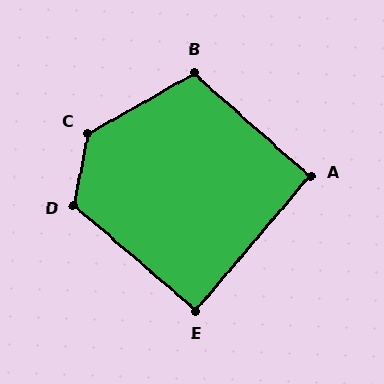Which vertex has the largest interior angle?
C, at approximately 131 degrees.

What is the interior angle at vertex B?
Approximately 108 degrees (obtuse).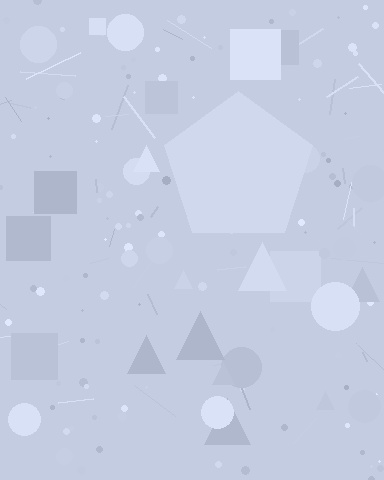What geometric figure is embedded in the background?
A pentagon is embedded in the background.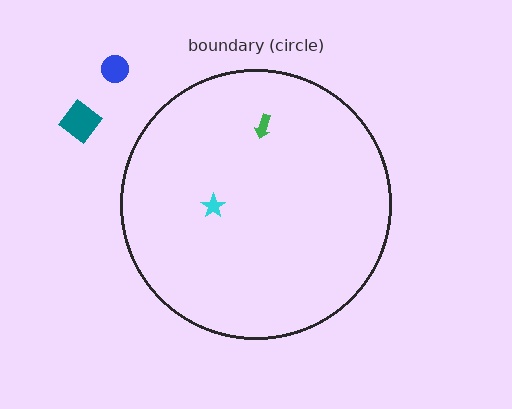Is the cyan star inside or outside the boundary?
Inside.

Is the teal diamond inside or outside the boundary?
Outside.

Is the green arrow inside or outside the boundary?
Inside.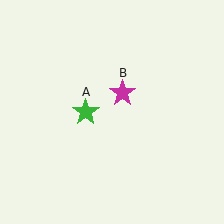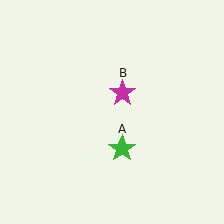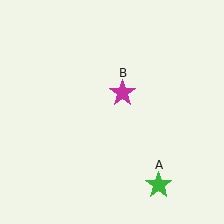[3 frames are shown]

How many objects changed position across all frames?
1 object changed position: green star (object A).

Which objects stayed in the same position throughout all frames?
Magenta star (object B) remained stationary.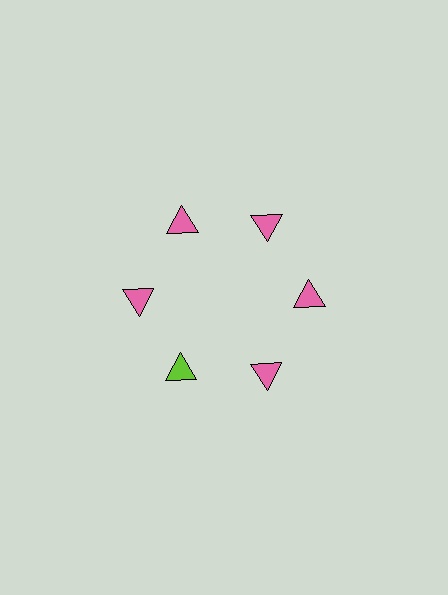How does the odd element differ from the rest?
It has a different color: lime instead of pink.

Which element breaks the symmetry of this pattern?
The lime triangle at roughly the 7 o'clock position breaks the symmetry. All other shapes are pink triangles.